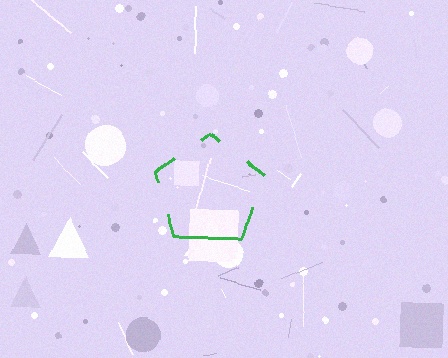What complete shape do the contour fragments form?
The contour fragments form a pentagon.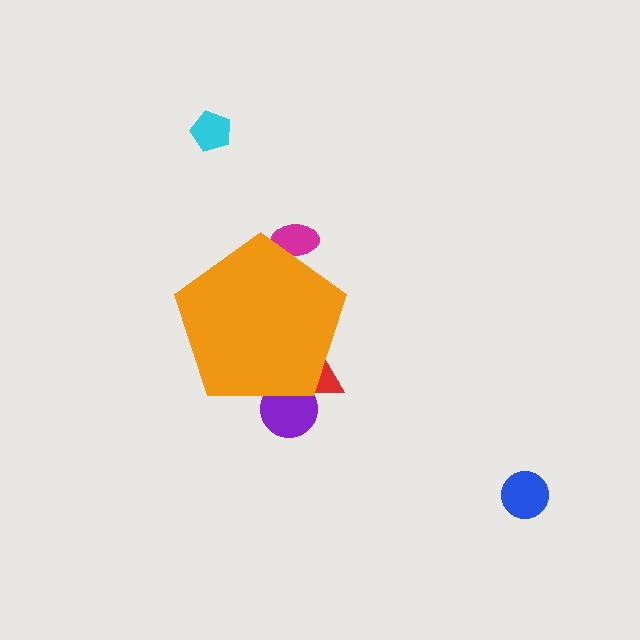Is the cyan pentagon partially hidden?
No, the cyan pentagon is fully visible.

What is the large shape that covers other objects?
An orange pentagon.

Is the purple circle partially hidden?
Yes, the purple circle is partially hidden behind the orange pentagon.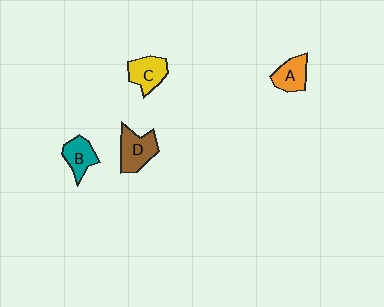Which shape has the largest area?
Shape D (brown).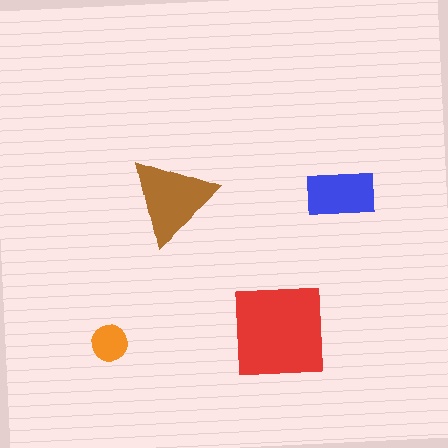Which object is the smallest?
The orange circle.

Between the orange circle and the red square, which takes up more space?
The red square.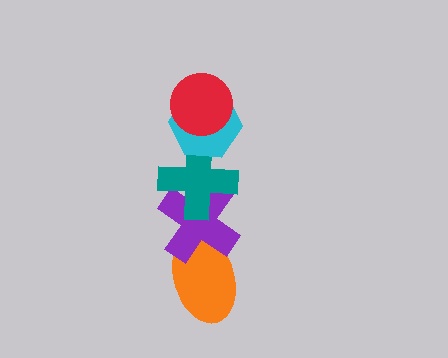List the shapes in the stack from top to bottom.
From top to bottom: the red circle, the cyan hexagon, the teal cross, the purple cross, the orange ellipse.